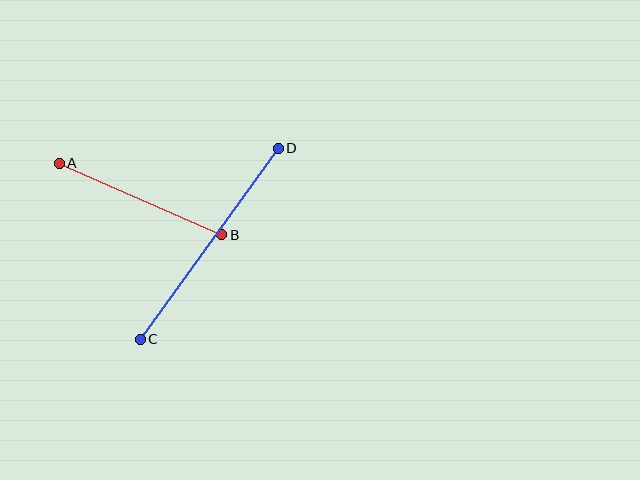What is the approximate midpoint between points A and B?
The midpoint is at approximately (140, 199) pixels.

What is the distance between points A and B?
The distance is approximately 178 pixels.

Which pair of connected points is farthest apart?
Points C and D are farthest apart.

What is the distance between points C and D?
The distance is approximately 235 pixels.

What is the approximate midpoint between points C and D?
The midpoint is at approximately (209, 244) pixels.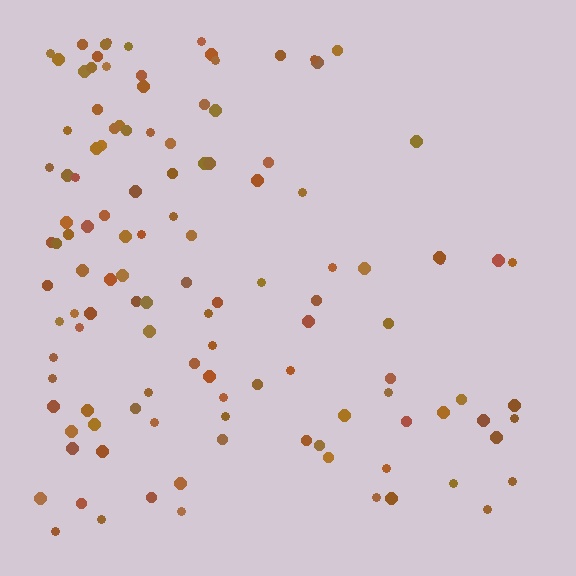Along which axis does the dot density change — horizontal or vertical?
Horizontal.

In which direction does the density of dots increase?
From right to left, with the left side densest.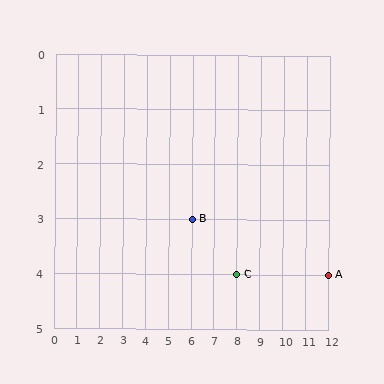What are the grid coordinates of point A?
Point A is at grid coordinates (12, 4).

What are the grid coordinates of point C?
Point C is at grid coordinates (8, 4).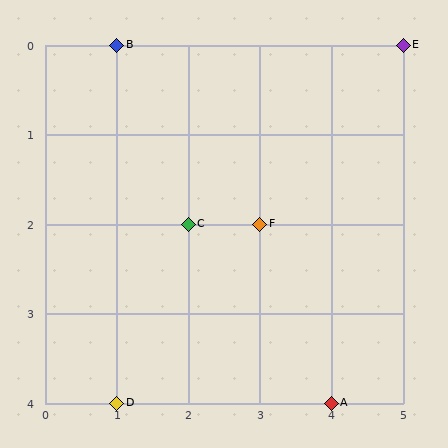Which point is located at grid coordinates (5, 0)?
Point E is at (5, 0).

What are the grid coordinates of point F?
Point F is at grid coordinates (3, 2).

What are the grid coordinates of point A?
Point A is at grid coordinates (4, 4).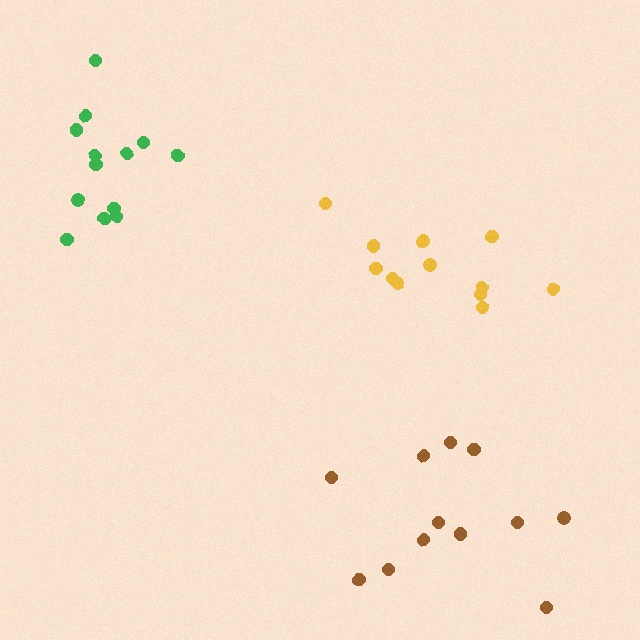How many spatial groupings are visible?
There are 3 spatial groupings.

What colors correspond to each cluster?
The clusters are colored: brown, green, yellow.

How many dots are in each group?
Group 1: 12 dots, Group 2: 13 dots, Group 3: 12 dots (37 total).